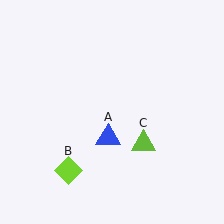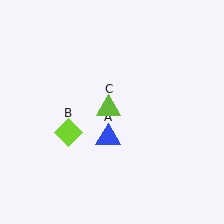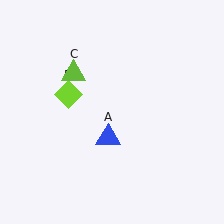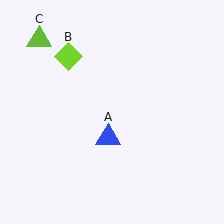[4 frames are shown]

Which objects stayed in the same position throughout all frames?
Blue triangle (object A) remained stationary.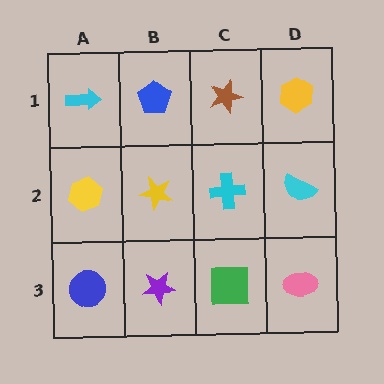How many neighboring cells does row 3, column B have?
3.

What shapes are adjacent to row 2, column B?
A blue pentagon (row 1, column B), a purple star (row 3, column B), a yellow hexagon (row 2, column A), a cyan cross (row 2, column C).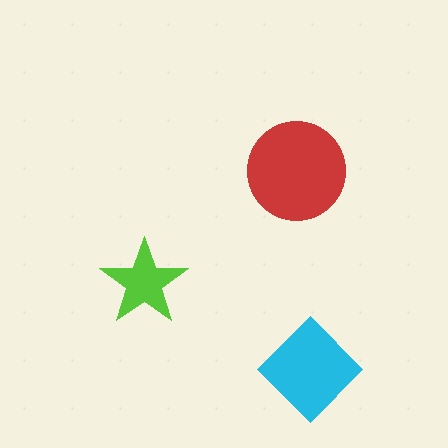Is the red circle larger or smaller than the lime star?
Larger.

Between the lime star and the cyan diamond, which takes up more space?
The cyan diamond.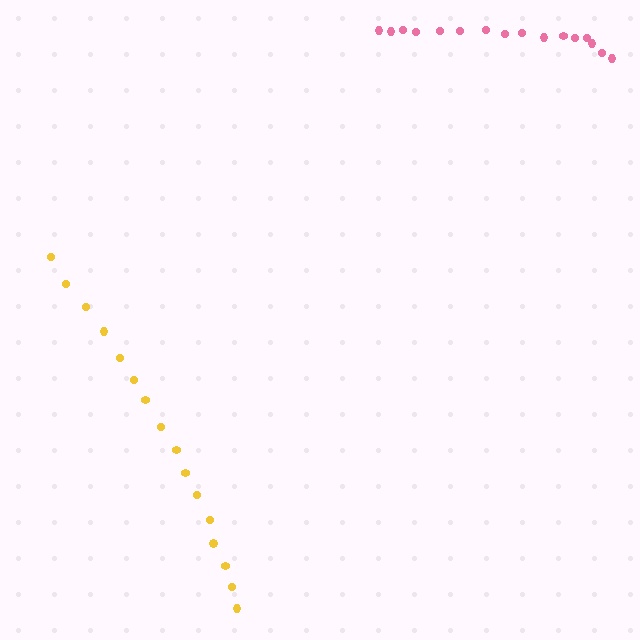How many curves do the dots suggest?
There are 2 distinct paths.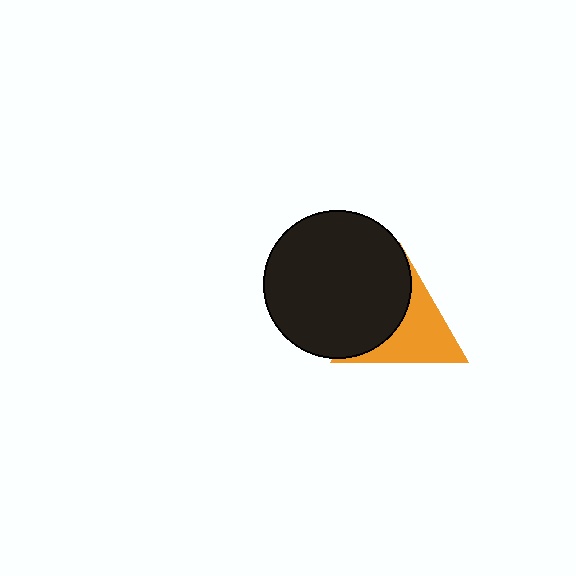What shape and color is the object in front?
The object in front is a black circle.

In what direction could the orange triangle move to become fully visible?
The orange triangle could move right. That would shift it out from behind the black circle entirely.